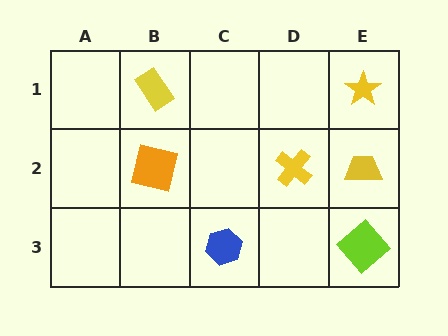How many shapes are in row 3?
2 shapes.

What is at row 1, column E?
A yellow star.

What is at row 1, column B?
A yellow rectangle.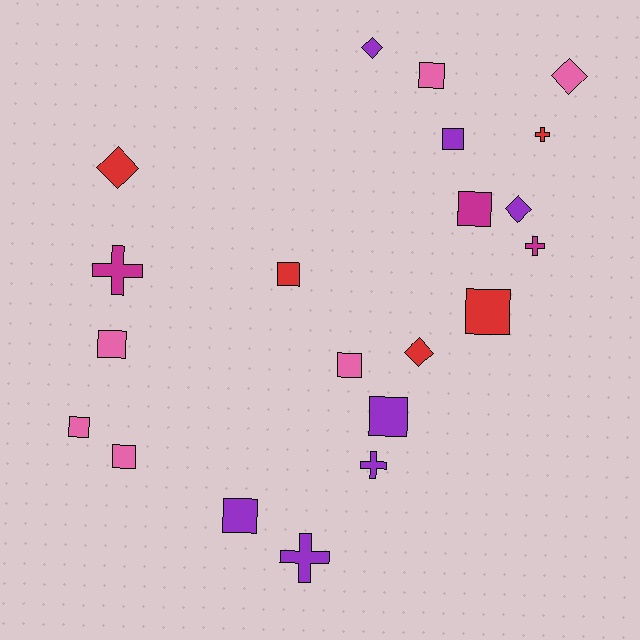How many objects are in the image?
There are 21 objects.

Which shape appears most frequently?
Square, with 11 objects.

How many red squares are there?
There are 2 red squares.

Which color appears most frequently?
Purple, with 7 objects.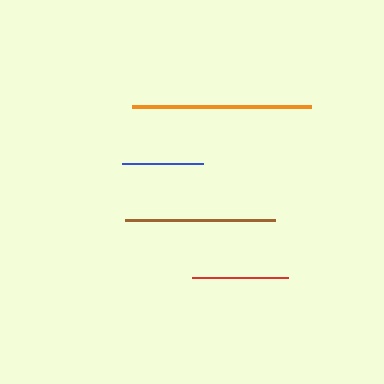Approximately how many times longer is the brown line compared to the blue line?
The brown line is approximately 1.8 times the length of the blue line.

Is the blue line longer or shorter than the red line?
The red line is longer than the blue line.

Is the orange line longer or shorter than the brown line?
The orange line is longer than the brown line.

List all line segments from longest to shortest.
From longest to shortest: orange, brown, red, blue.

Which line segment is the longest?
The orange line is the longest at approximately 179 pixels.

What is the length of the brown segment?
The brown segment is approximately 149 pixels long.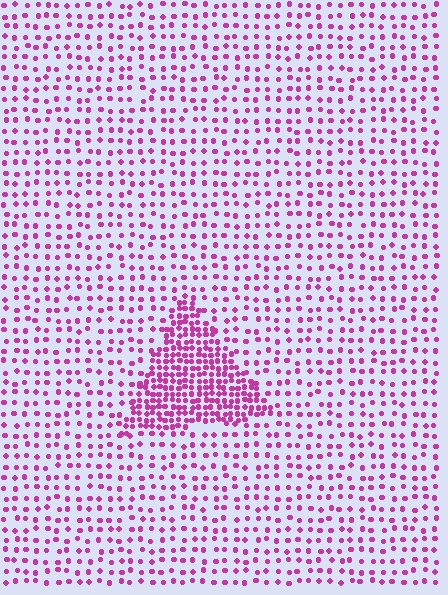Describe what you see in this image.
The image contains small magenta elements arranged at two different densities. A triangle-shaped region is visible where the elements are more densely packed than the surrounding area.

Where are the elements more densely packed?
The elements are more densely packed inside the triangle boundary.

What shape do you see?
I see a triangle.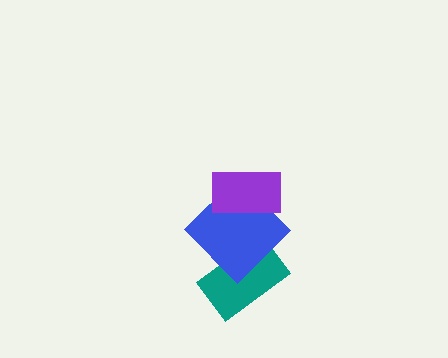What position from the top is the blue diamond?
The blue diamond is 2nd from the top.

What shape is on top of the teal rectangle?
The blue diamond is on top of the teal rectangle.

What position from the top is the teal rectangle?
The teal rectangle is 3rd from the top.